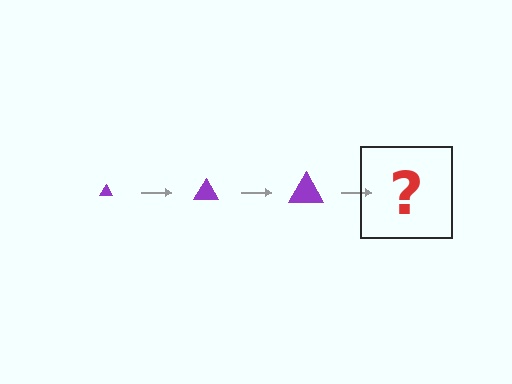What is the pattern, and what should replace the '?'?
The pattern is that the triangle gets progressively larger each step. The '?' should be a purple triangle, larger than the previous one.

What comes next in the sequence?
The next element should be a purple triangle, larger than the previous one.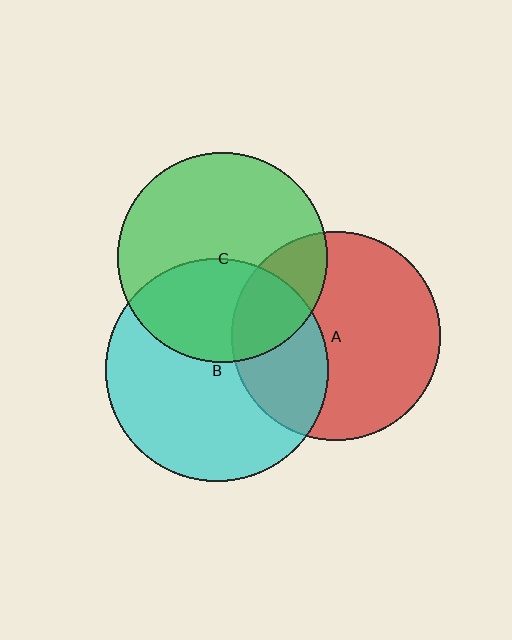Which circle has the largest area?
Circle B (cyan).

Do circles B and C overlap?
Yes.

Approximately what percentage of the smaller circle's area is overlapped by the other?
Approximately 40%.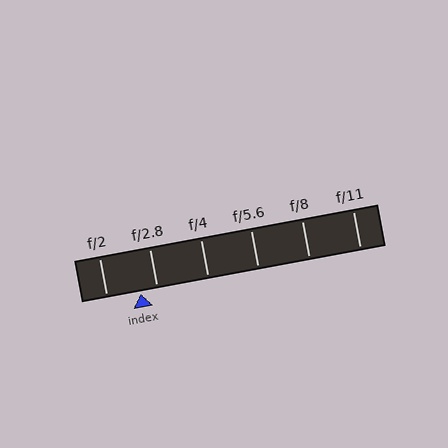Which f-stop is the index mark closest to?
The index mark is closest to f/2.8.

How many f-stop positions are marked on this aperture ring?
There are 6 f-stop positions marked.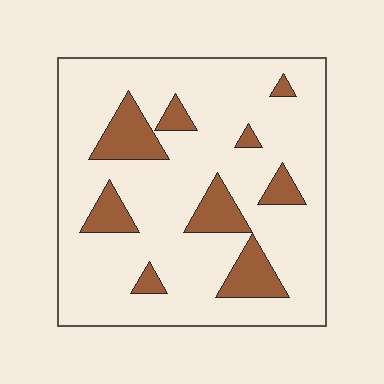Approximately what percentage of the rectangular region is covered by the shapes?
Approximately 15%.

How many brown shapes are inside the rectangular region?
9.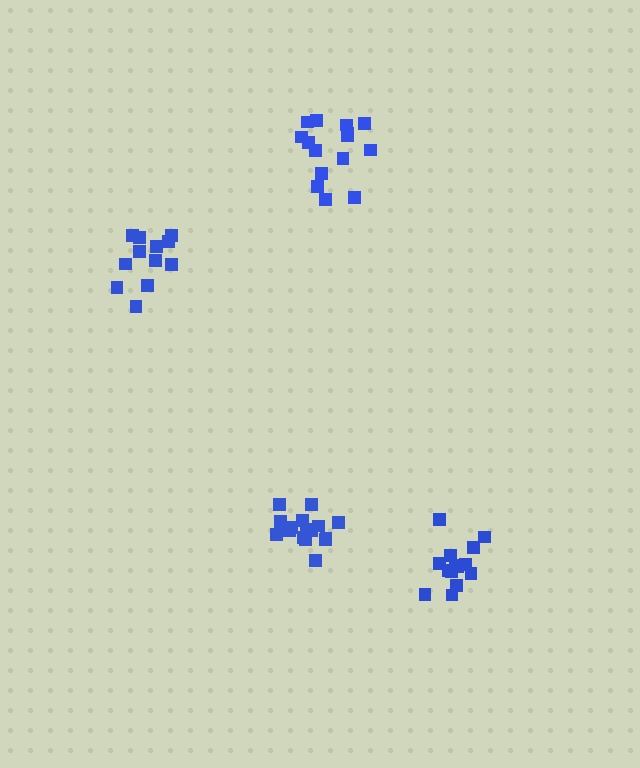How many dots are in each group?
Group 1: 12 dots, Group 2: 15 dots, Group 3: 16 dots, Group 4: 15 dots (58 total).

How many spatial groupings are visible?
There are 4 spatial groupings.